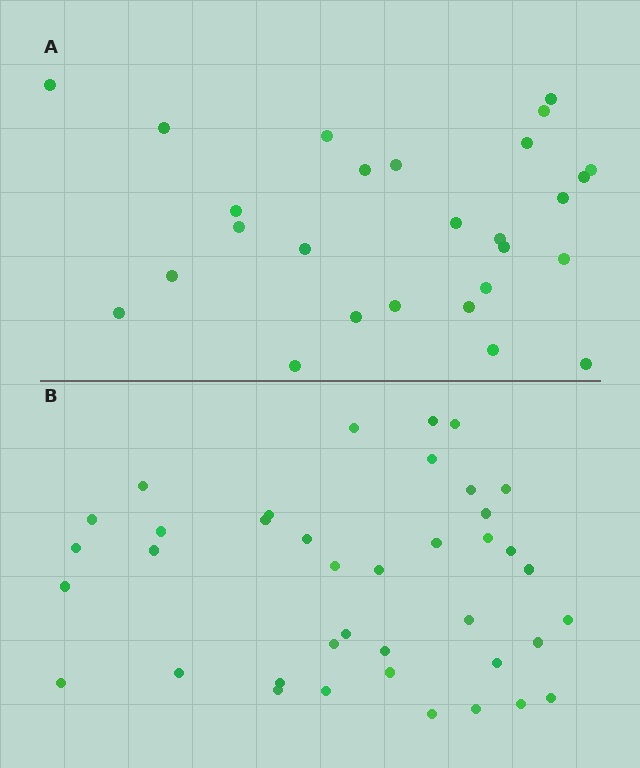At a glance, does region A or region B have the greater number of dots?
Region B (the bottom region) has more dots.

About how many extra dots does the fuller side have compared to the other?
Region B has roughly 12 or so more dots than region A.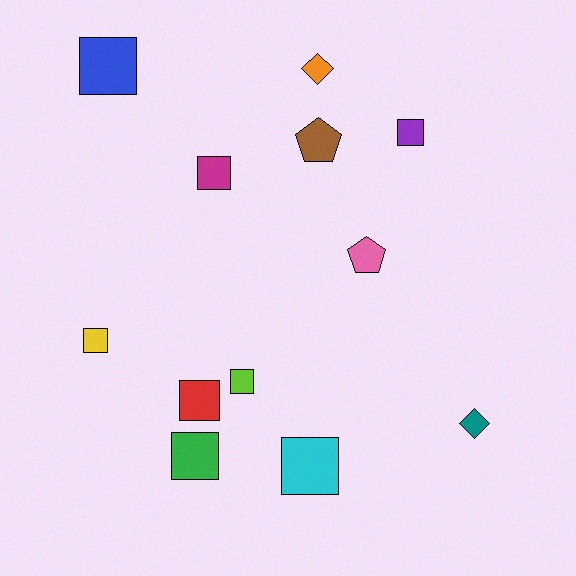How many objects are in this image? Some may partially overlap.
There are 12 objects.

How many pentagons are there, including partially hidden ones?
There are 2 pentagons.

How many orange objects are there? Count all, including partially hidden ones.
There is 1 orange object.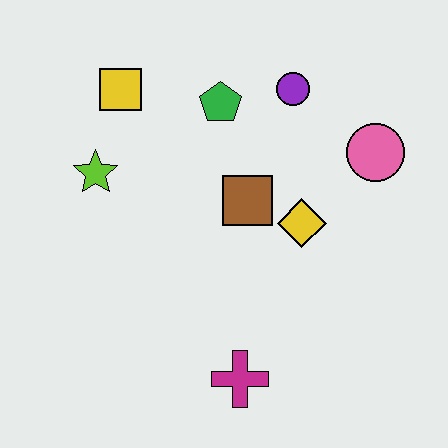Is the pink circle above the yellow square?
No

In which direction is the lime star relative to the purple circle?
The lime star is to the left of the purple circle.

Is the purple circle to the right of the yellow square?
Yes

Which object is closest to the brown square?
The yellow diamond is closest to the brown square.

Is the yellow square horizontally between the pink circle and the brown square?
No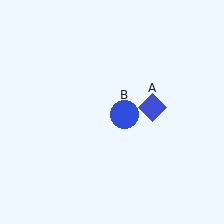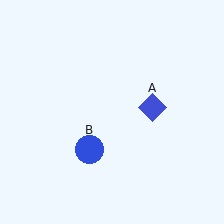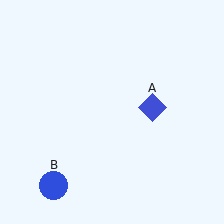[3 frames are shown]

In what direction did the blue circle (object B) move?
The blue circle (object B) moved down and to the left.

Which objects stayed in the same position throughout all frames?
Blue diamond (object A) remained stationary.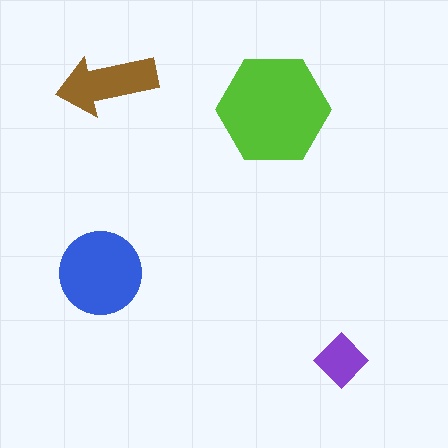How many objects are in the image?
There are 4 objects in the image.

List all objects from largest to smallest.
The lime hexagon, the blue circle, the brown arrow, the purple diamond.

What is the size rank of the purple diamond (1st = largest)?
4th.